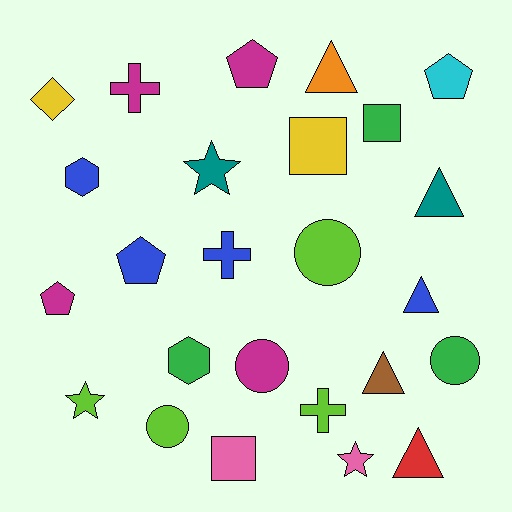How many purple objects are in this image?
There are no purple objects.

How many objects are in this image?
There are 25 objects.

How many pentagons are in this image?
There are 4 pentagons.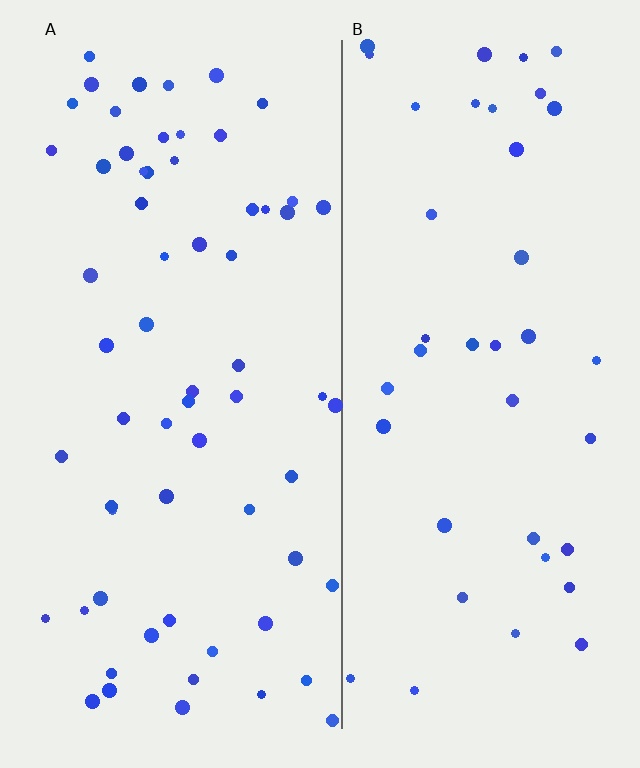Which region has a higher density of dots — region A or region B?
A (the left).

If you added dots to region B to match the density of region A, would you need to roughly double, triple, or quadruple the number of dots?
Approximately double.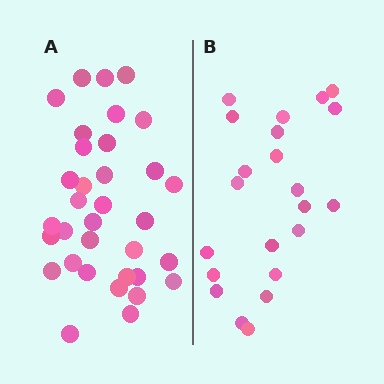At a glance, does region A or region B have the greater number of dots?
Region A (the left region) has more dots.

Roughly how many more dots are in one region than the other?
Region A has roughly 12 or so more dots than region B.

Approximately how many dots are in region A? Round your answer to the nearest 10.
About 30 dots. (The exact count is 34, which rounds to 30.)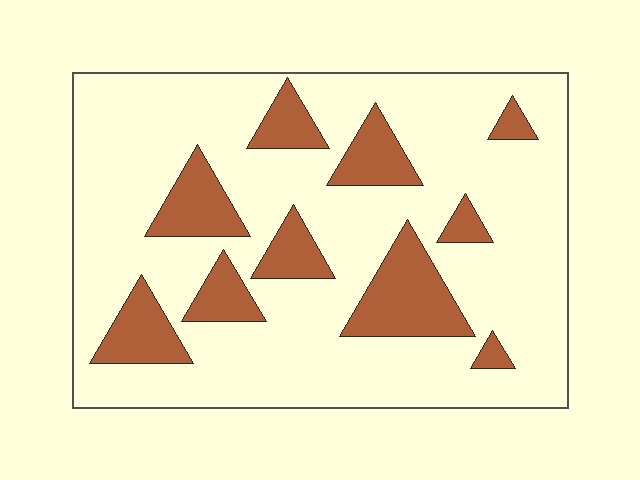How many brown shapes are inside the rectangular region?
10.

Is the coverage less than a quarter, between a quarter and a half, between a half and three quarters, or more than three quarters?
Less than a quarter.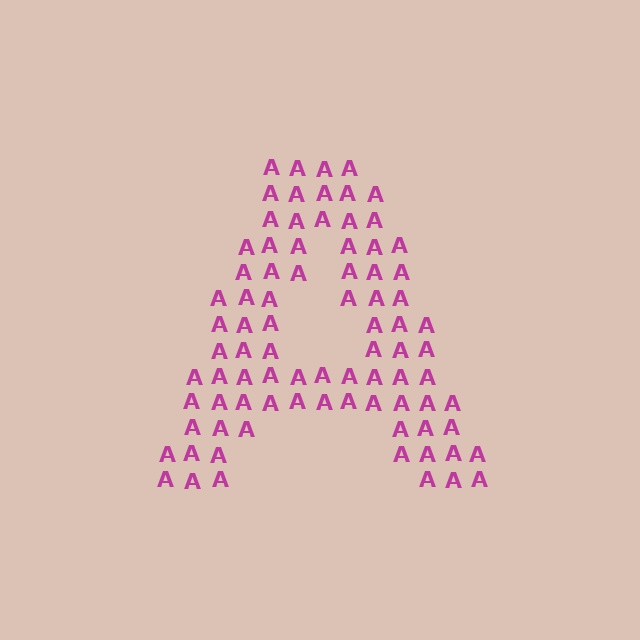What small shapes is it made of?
It is made of small letter A's.